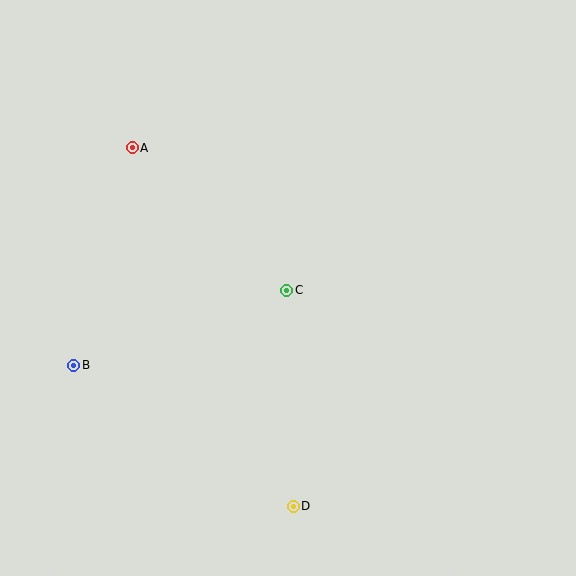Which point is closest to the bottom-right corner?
Point D is closest to the bottom-right corner.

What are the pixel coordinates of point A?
Point A is at (132, 148).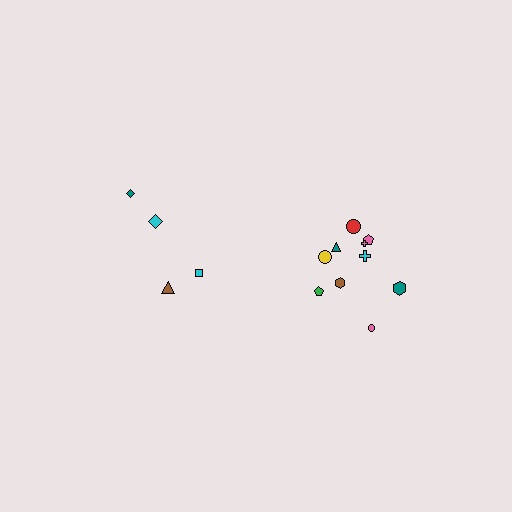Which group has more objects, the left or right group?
The right group.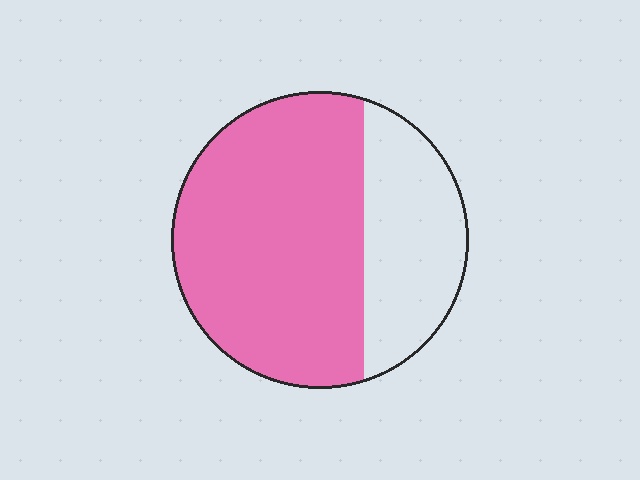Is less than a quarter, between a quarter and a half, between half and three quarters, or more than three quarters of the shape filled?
Between half and three quarters.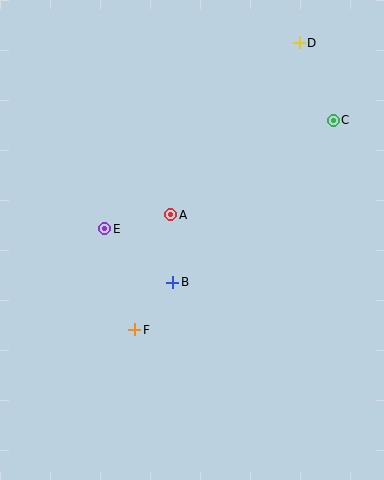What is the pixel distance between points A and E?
The distance between A and E is 68 pixels.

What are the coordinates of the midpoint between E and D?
The midpoint between E and D is at (202, 136).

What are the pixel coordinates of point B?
Point B is at (173, 282).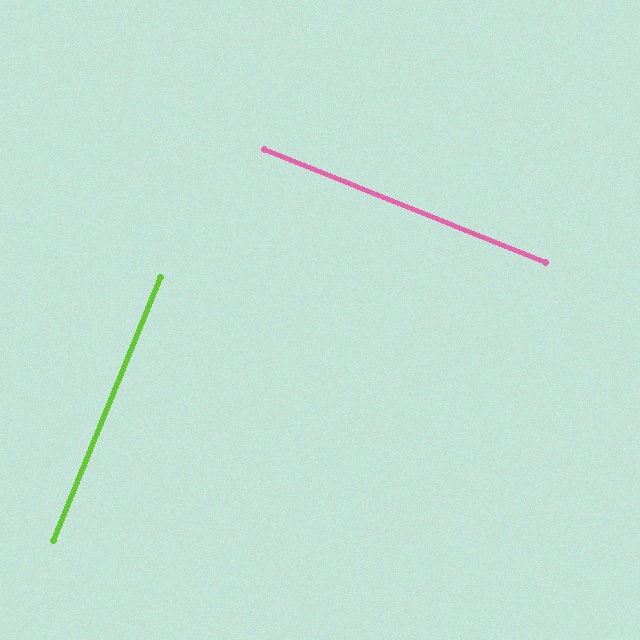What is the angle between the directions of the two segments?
Approximately 90 degrees.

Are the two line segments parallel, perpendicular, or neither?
Perpendicular — they meet at approximately 90°.